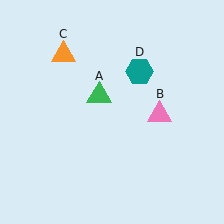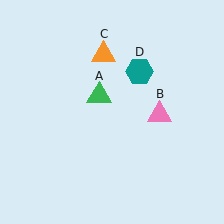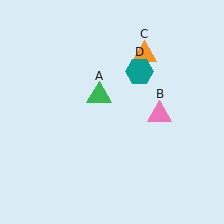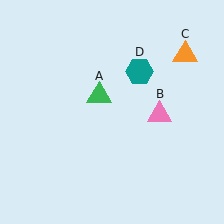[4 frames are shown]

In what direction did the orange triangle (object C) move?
The orange triangle (object C) moved right.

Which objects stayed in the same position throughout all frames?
Green triangle (object A) and pink triangle (object B) and teal hexagon (object D) remained stationary.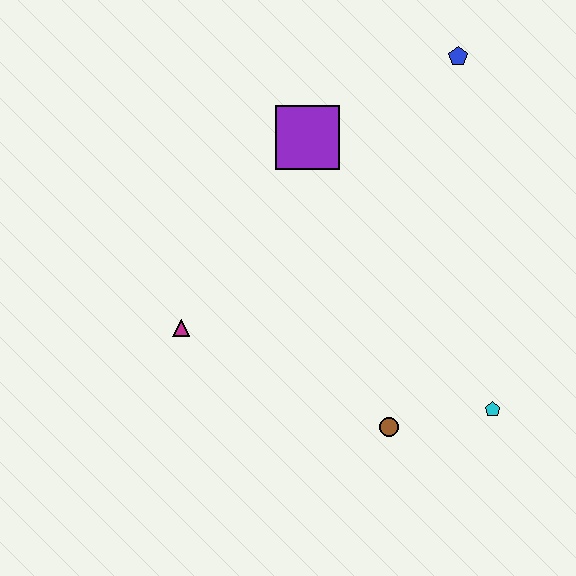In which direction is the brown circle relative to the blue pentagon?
The brown circle is below the blue pentagon.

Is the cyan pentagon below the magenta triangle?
Yes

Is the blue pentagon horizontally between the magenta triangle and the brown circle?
No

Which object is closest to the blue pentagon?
The purple square is closest to the blue pentagon.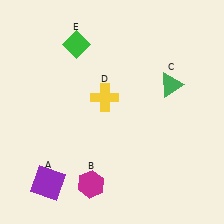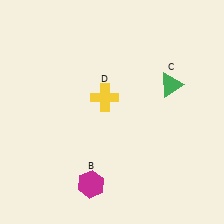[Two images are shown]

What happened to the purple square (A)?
The purple square (A) was removed in Image 2. It was in the bottom-left area of Image 1.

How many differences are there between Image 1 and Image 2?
There are 2 differences between the two images.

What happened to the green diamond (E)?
The green diamond (E) was removed in Image 2. It was in the top-left area of Image 1.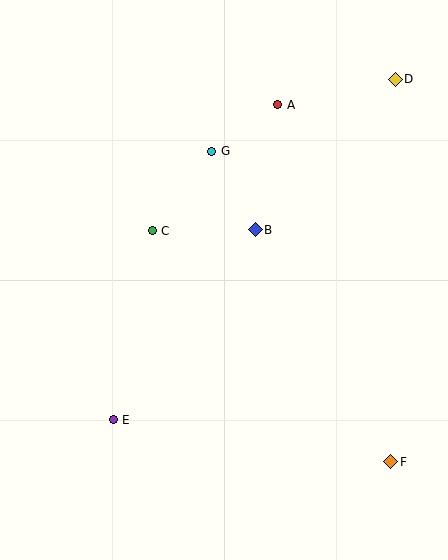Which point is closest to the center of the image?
Point B at (255, 230) is closest to the center.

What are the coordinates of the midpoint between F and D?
The midpoint between F and D is at (393, 270).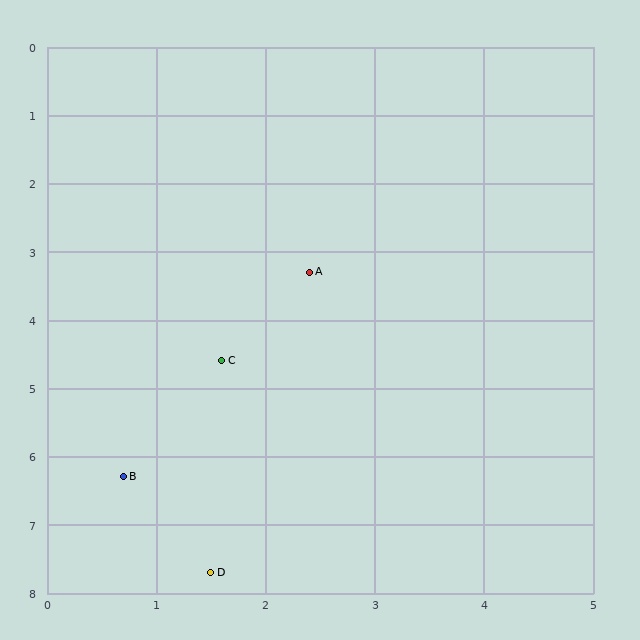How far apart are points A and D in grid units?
Points A and D are about 4.5 grid units apart.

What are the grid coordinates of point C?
Point C is at approximately (1.6, 4.6).